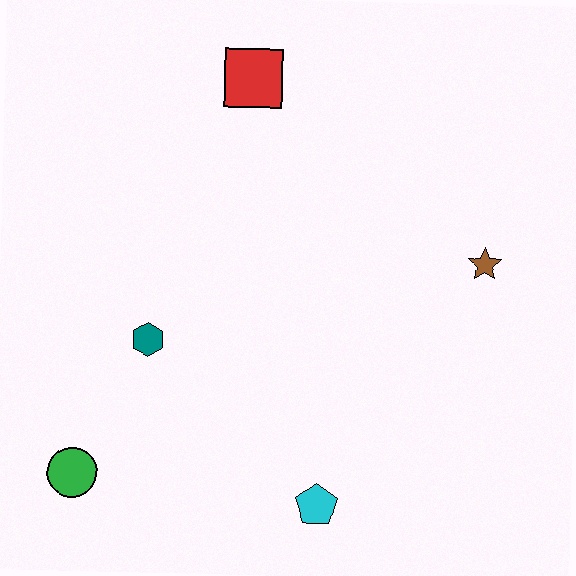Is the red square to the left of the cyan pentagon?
Yes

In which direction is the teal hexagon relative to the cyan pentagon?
The teal hexagon is to the left of the cyan pentagon.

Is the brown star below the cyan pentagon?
No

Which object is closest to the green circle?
The teal hexagon is closest to the green circle.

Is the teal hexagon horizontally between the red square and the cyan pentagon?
No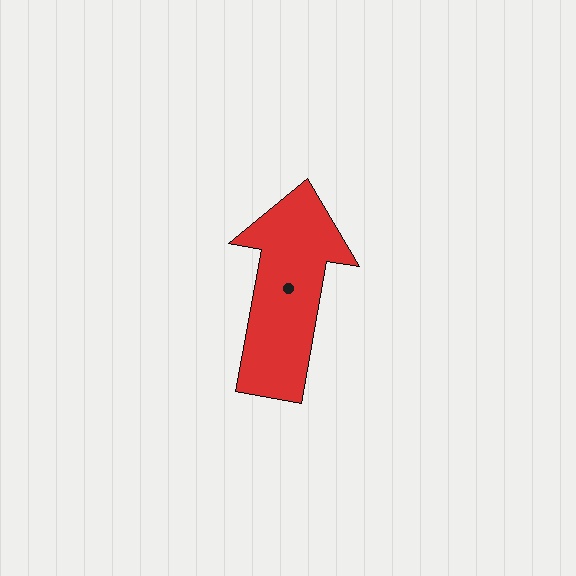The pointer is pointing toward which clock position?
Roughly 12 o'clock.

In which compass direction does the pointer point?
North.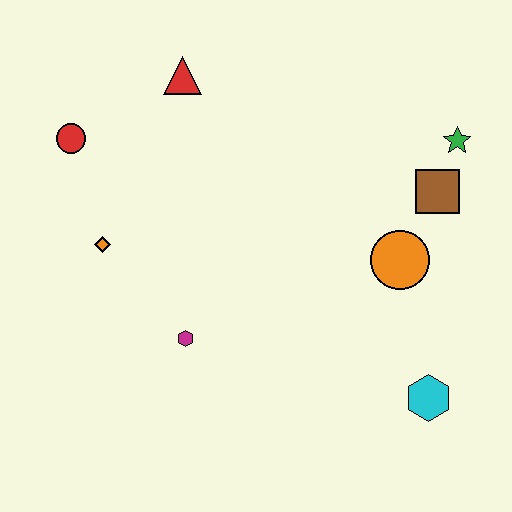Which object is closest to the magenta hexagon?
The orange diamond is closest to the magenta hexagon.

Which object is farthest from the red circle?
The cyan hexagon is farthest from the red circle.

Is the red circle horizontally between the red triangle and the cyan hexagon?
No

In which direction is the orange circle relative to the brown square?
The orange circle is below the brown square.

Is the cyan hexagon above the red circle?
No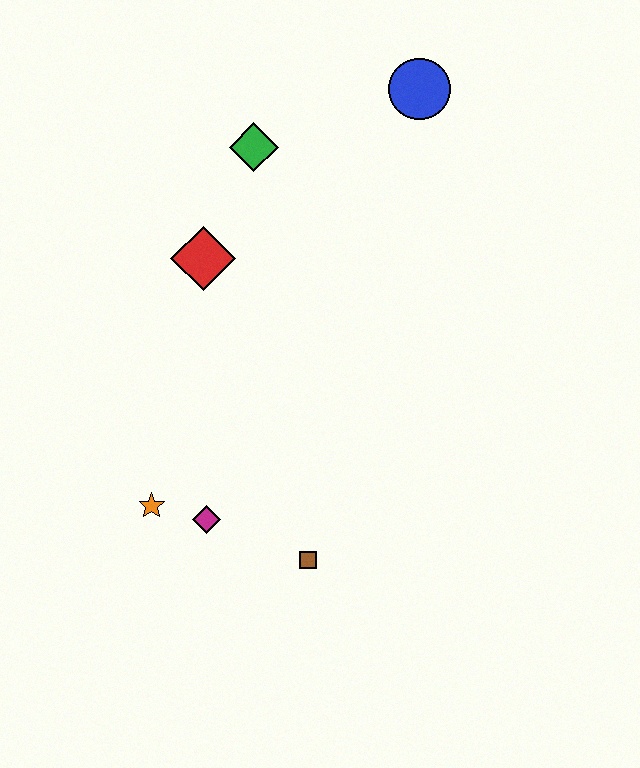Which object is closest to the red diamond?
The green diamond is closest to the red diamond.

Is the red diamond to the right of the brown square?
No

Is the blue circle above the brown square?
Yes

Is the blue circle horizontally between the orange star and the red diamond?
No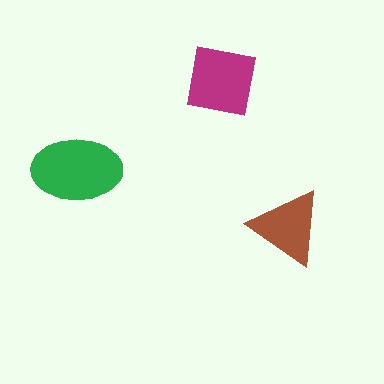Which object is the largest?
The green ellipse.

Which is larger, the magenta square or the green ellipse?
The green ellipse.